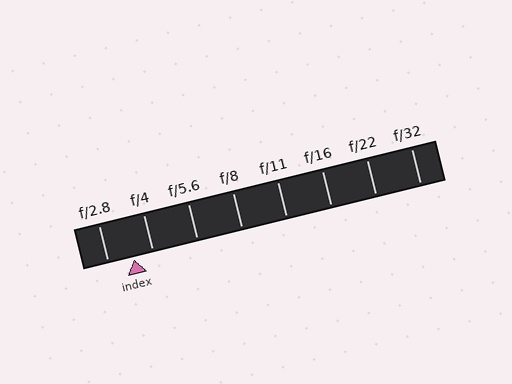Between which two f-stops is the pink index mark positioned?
The index mark is between f/2.8 and f/4.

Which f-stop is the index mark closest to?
The index mark is closest to f/4.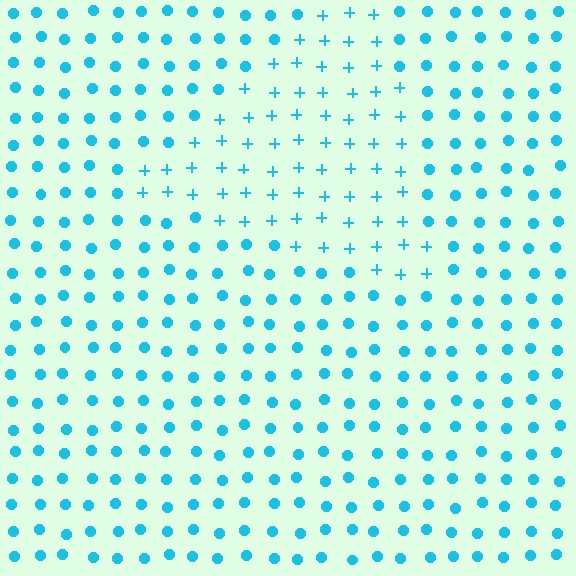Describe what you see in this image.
The image is filled with small cyan elements arranged in a uniform grid. A triangle-shaped region contains plus signs, while the surrounding area contains circles. The boundary is defined purely by the change in element shape.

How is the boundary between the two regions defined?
The boundary is defined by a change in element shape: plus signs inside vs. circles outside. All elements share the same color and spacing.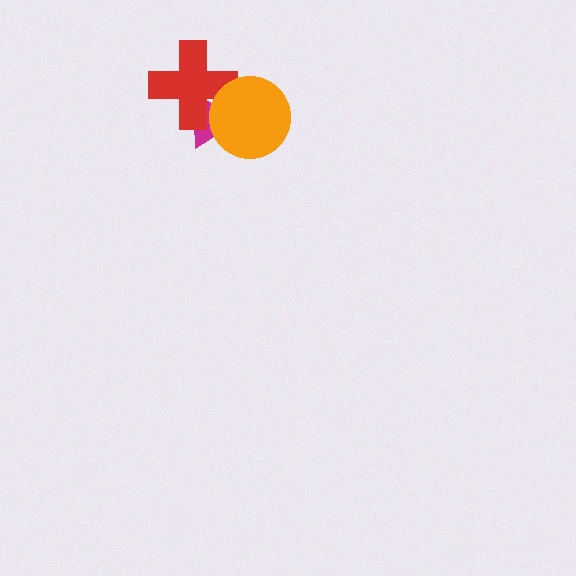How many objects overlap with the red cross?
2 objects overlap with the red cross.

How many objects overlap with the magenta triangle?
2 objects overlap with the magenta triangle.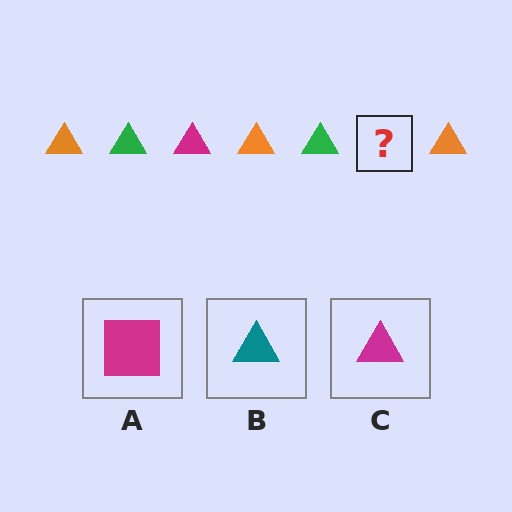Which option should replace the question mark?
Option C.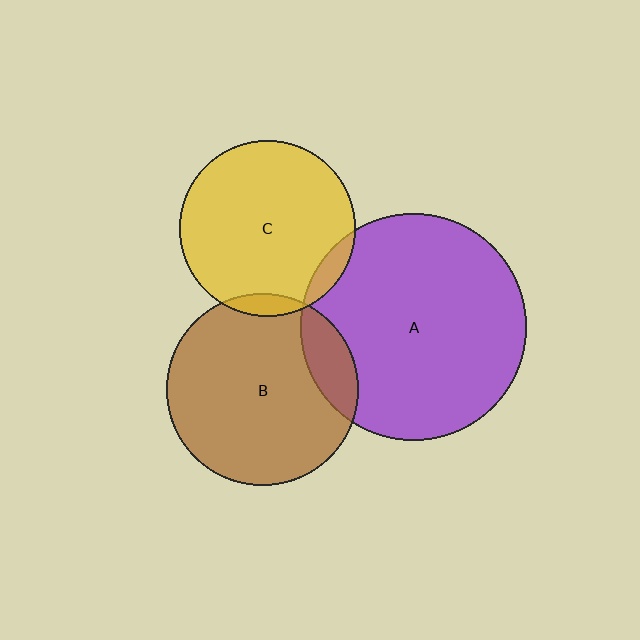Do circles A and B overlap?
Yes.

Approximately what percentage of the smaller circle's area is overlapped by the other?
Approximately 15%.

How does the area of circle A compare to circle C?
Approximately 1.7 times.